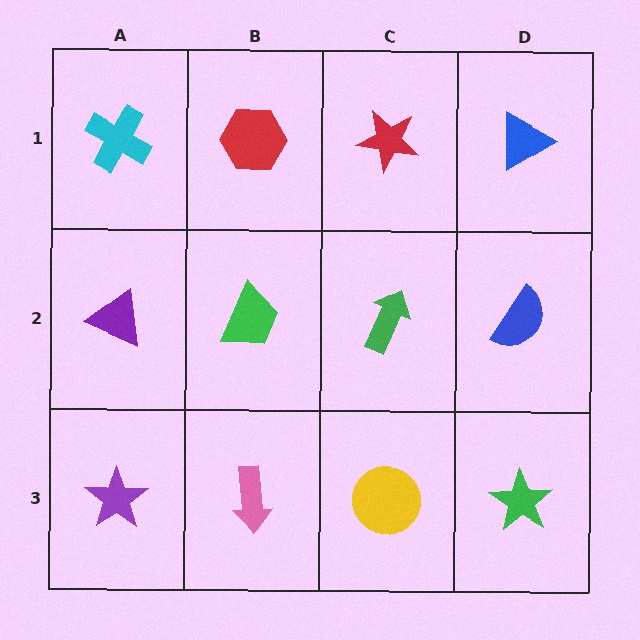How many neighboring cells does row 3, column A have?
2.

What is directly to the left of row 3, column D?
A yellow circle.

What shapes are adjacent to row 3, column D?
A blue semicircle (row 2, column D), a yellow circle (row 3, column C).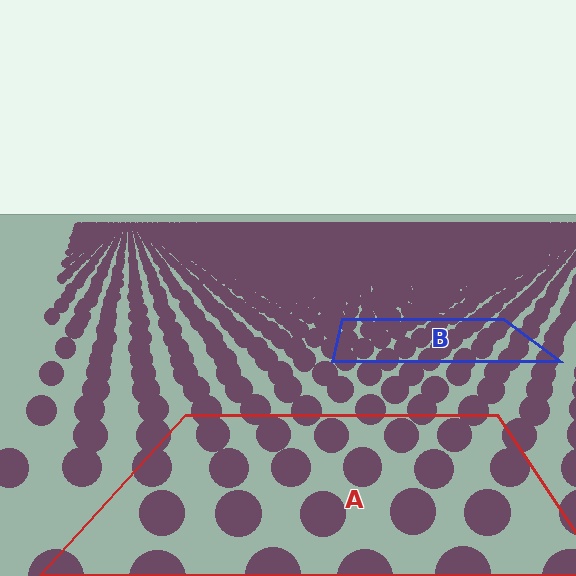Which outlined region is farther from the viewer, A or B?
Region B is farther from the viewer — the texture elements inside it appear smaller and more densely packed.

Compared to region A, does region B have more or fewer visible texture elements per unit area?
Region B has more texture elements per unit area — they are packed more densely because it is farther away.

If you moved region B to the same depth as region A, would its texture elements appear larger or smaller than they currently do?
They would appear larger. At a closer depth, the same texture elements are projected at a bigger on-screen size.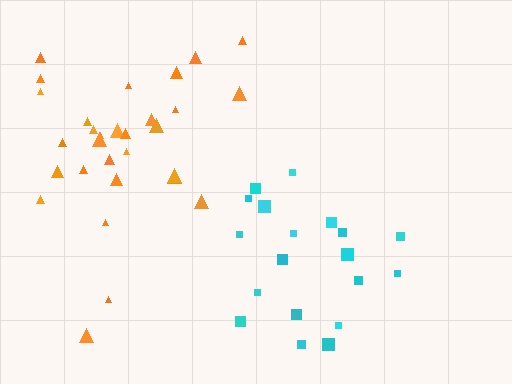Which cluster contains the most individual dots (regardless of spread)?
Orange (30).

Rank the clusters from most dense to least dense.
orange, cyan.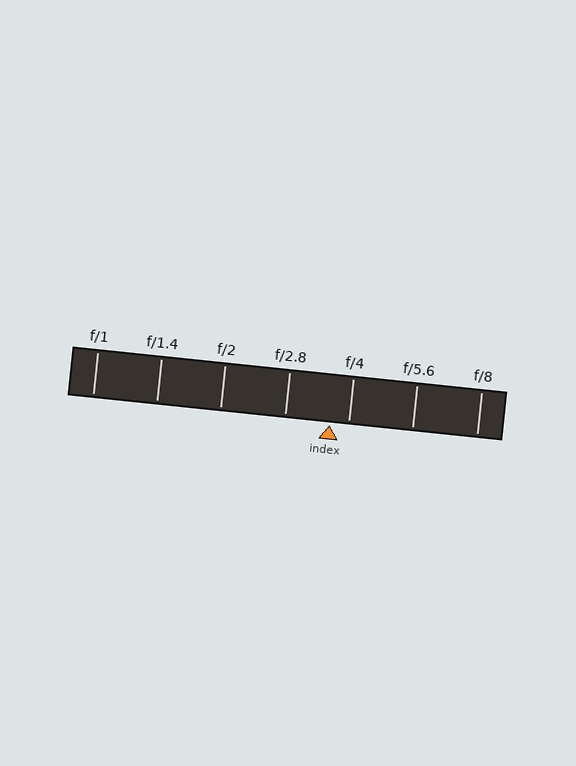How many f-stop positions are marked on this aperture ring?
There are 7 f-stop positions marked.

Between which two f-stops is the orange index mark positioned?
The index mark is between f/2.8 and f/4.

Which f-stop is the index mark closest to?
The index mark is closest to f/4.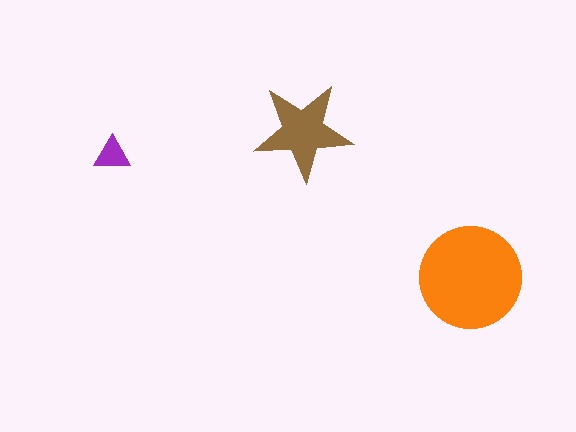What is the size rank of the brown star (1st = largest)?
2nd.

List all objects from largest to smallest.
The orange circle, the brown star, the purple triangle.